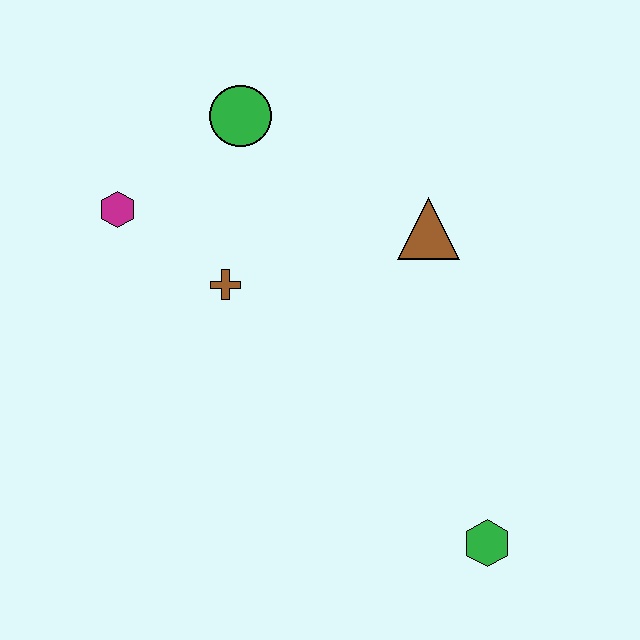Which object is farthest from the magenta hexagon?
The green hexagon is farthest from the magenta hexagon.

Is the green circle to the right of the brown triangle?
No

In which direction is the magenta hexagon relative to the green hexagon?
The magenta hexagon is to the left of the green hexagon.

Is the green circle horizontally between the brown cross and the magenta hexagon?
No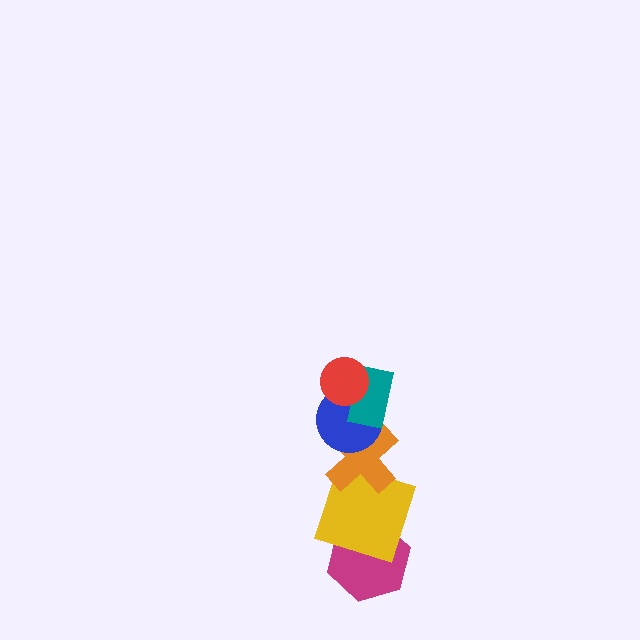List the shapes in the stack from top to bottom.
From top to bottom: the red circle, the teal rectangle, the blue circle, the orange cross, the yellow square, the magenta hexagon.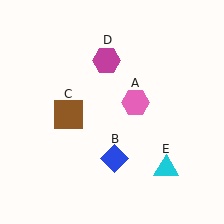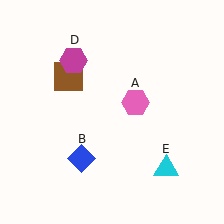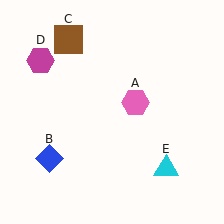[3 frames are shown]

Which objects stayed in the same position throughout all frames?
Pink hexagon (object A) and cyan triangle (object E) remained stationary.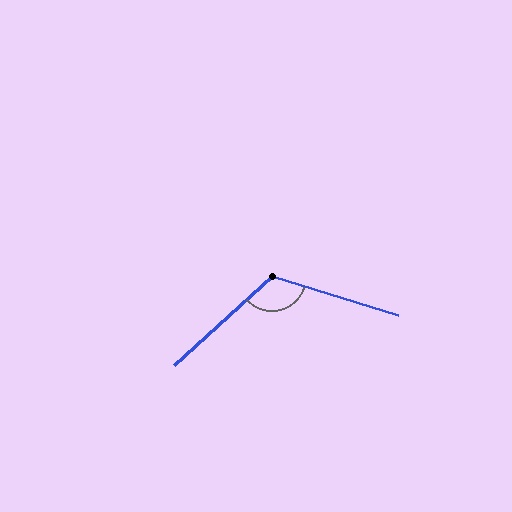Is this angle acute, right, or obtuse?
It is obtuse.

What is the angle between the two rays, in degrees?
Approximately 120 degrees.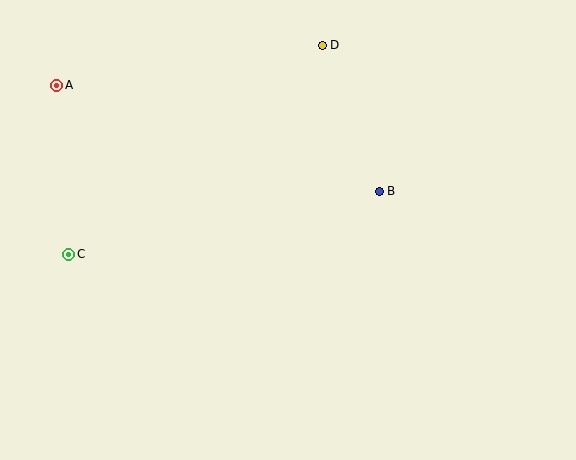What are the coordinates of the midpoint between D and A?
The midpoint between D and A is at (189, 65).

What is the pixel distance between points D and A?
The distance between D and A is 268 pixels.